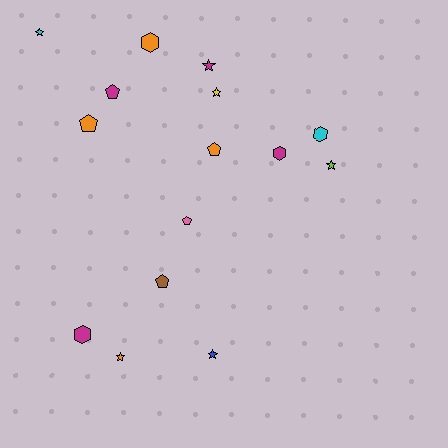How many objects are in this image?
There are 15 objects.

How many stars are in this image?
There are 6 stars.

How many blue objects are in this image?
There is 1 blue object.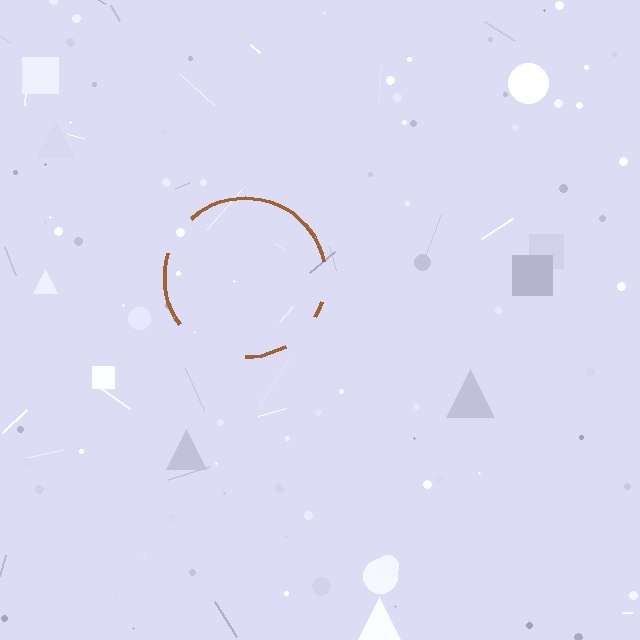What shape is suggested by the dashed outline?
The dashed outline suggests a circle.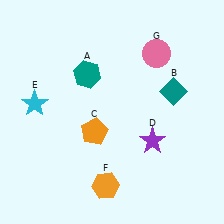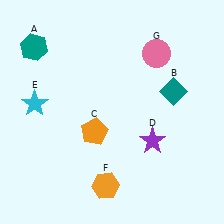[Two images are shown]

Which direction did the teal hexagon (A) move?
The teal hexagon (A) moved left.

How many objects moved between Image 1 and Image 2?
1 object moved between the two images.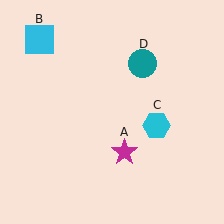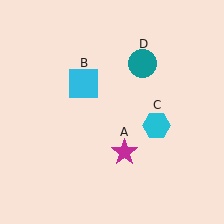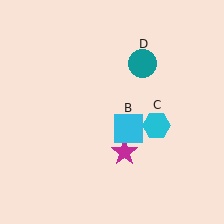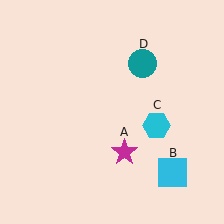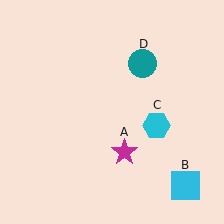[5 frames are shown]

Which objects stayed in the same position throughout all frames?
Magenta star (object A) and cyan hexagon (object C) and teal circle (object D) remained stationary.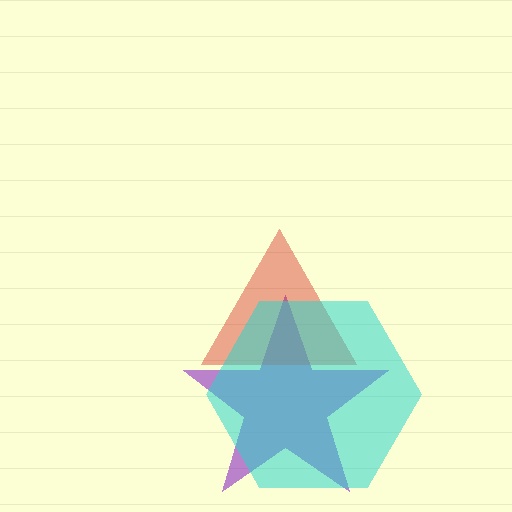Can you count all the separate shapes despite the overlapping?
Yes, there are 3 separate shapes.